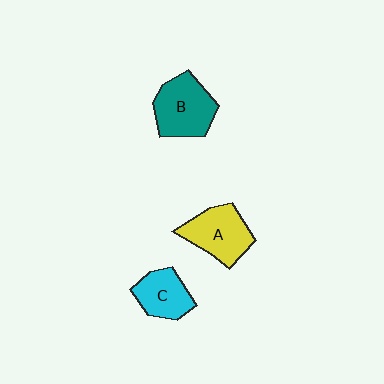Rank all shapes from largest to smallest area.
From largest to smallest: B (teal), A (yellow), C (cyan).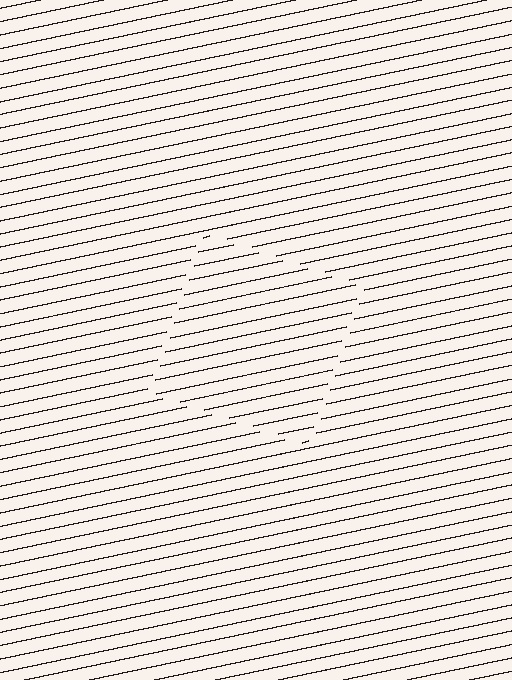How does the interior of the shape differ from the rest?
The interior of the shape contains the same grating, shifted by half a period — the contour is defined by the phase discontinuity where line-ends from the inner and outer gratings abut.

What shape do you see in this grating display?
An illusory square. The interior of the shape contains the same grating, shifted by half a period — the contour is defined by the phase discontinuity where line-ends from the inner and outer gratings abut.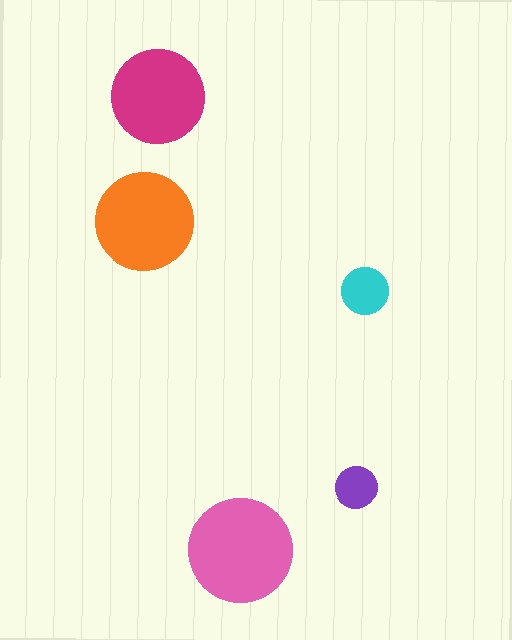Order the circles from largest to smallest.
the pink one, the orange one, the magenta one, the cyan one, the purple one.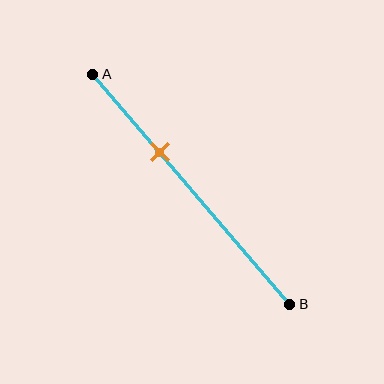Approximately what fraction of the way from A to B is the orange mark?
The orange mark is approximately 35% of the way from A to B.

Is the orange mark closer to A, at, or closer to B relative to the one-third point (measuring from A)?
The orange mark is approximately at the one-third point of segment AB.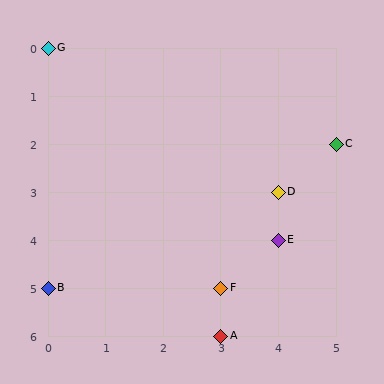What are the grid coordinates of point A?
Point A is at grid coordinates (3, 6).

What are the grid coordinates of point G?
Point G is at grid coordinates (0, 0).